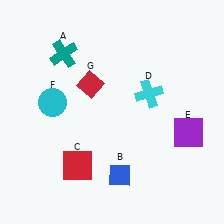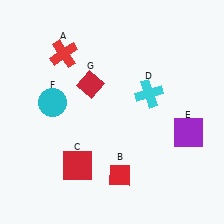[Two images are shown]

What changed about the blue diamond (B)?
In Image 1, B is blue. In Image 2, it changed to red.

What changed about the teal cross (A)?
In Image 1, A is teal. In Image 2, it changed to red.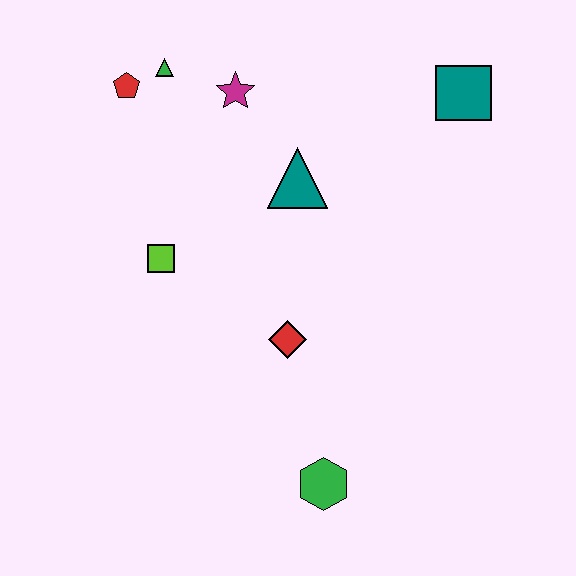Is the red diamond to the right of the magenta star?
Yes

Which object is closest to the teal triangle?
The magenta star is closest to the teal triangle.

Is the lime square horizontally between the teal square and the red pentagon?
Yes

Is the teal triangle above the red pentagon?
No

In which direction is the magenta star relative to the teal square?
The magenta star is to the left of the teal square.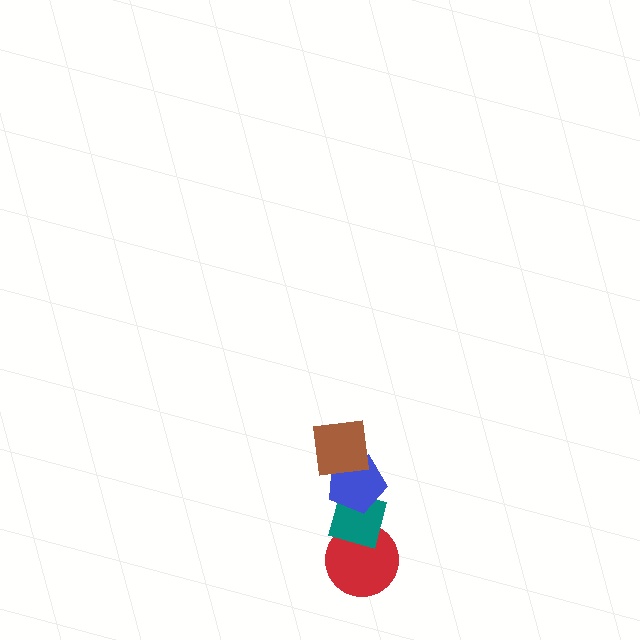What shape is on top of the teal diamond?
The blue pentagon is on top of the teal diamond.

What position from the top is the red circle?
The red circle is 4th from the top.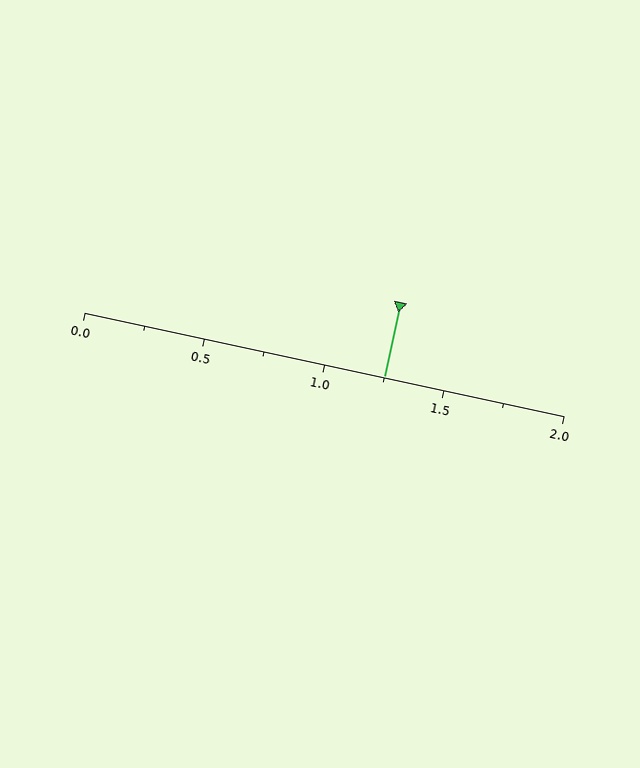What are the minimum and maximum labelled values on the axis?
The axis runs from 0.0 to 2.0.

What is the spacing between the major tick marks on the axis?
The major ticks are spaced 0.5 apart.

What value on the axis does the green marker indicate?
The marker indicates approximately 1.25.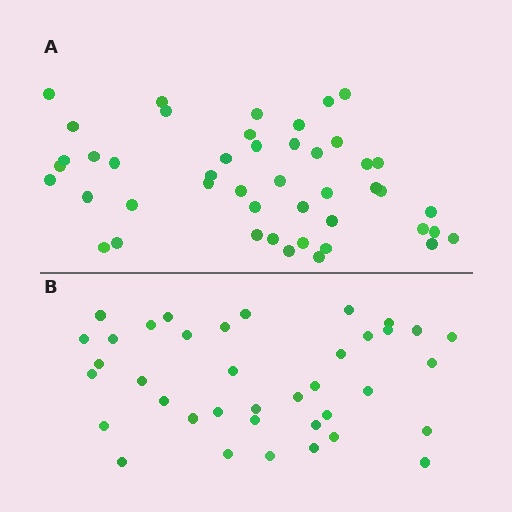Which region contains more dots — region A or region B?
Region A (the top region) has more dots.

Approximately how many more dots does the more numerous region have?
Region A has roughly 8 or so more dots than region B.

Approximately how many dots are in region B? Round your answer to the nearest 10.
About 40 dots. (The exact count is 38, which rounds to 40.)